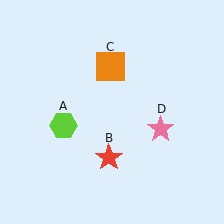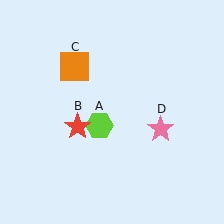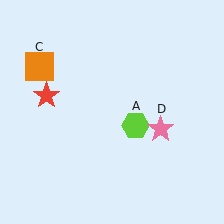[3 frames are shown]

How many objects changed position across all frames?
3 objects changed position: lime hexagon (object A), red star (object B), orange square (object C).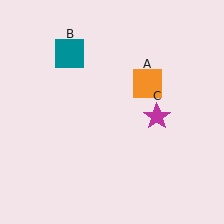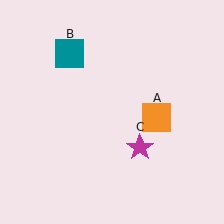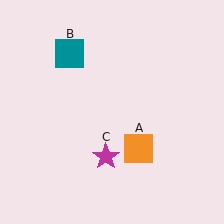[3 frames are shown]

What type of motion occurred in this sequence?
The orange square (object A), magenta star (object C) rotated clockwise around the center of the scene.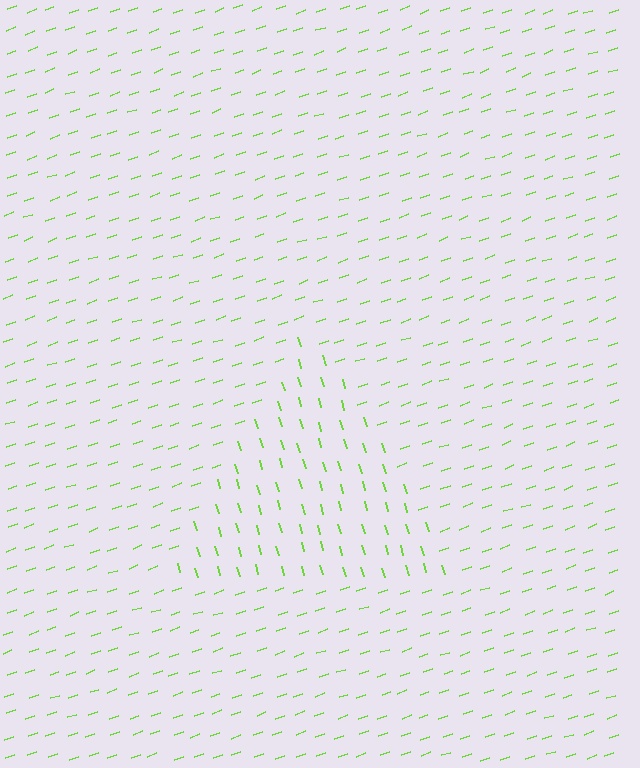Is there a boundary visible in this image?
Yes, there is a texture boundary formed by a change in line orientation.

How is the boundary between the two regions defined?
The boundary is defined purely by a change in line orientation (approximately 87 degrees difference). All lines are the same color and thickness.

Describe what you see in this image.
The image is filled with small lime line segments. A triangle region in the image has lines oriented differently from the surrounding lines, creating a visible texture boundary.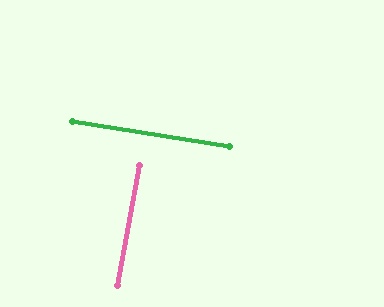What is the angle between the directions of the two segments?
Approximately 89 degrees.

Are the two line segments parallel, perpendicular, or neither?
Perpendicular — they meet at approximately 89°.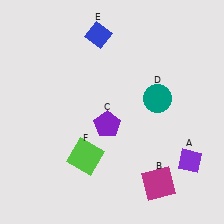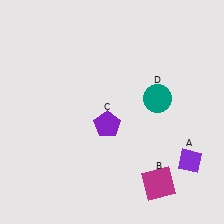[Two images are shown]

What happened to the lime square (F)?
The lime square (F) was removed in Image 2. It was in the bottom-left area of Image 1.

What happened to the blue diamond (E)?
The blue diamond (E) was removed in Image 2. It was in the top-left area of Image 1.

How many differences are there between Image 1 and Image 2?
There are 2 differences between the two images.